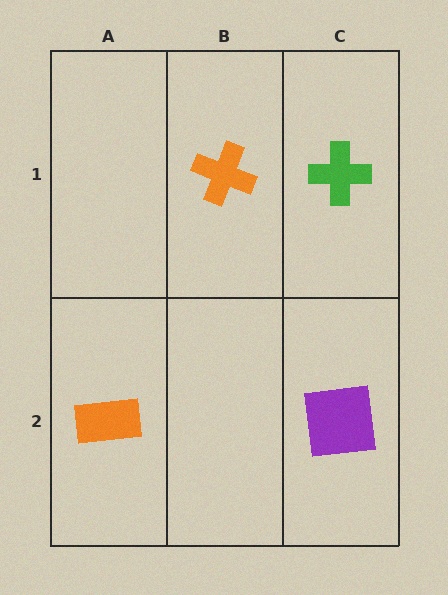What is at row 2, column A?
An orange rectangle.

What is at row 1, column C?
A green cross.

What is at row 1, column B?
An orange cross.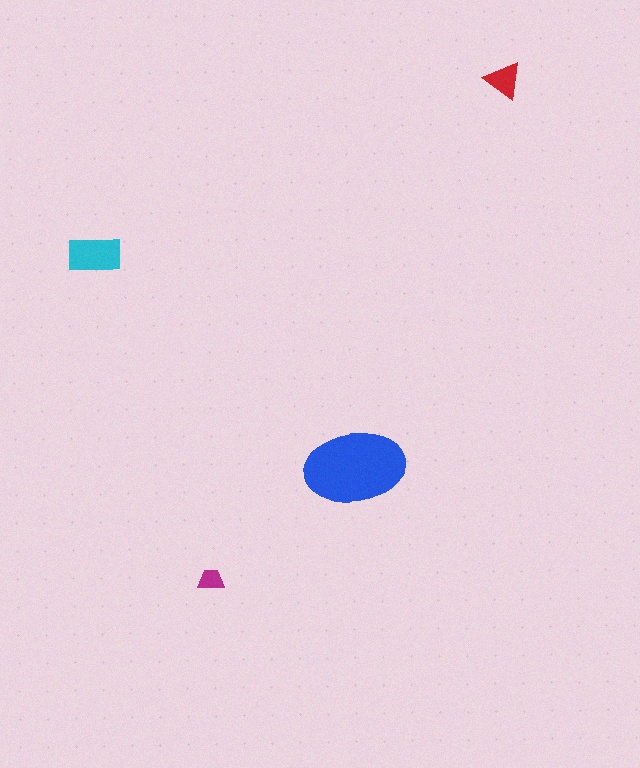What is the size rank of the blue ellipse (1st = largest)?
1st.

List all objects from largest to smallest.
The blue ellipse, the cyan rectangle, the red triangle, the magenta trapezoid.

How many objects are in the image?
There are 4 objects in the image.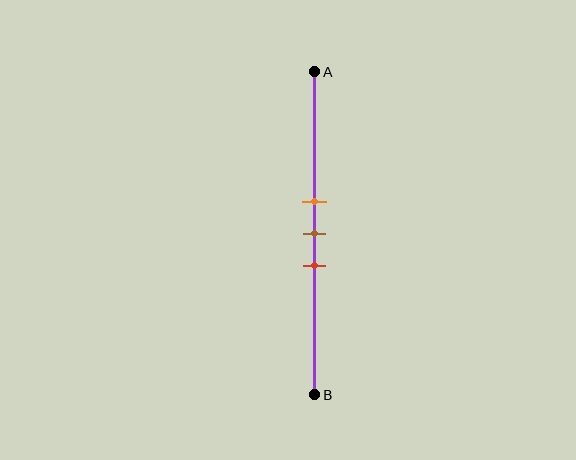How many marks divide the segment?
There are 3 marks dividing the segment.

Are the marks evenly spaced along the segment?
Yes, the marks are approximately evenly spaced.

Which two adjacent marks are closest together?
The orange and brown marks are the closest adjacent pair.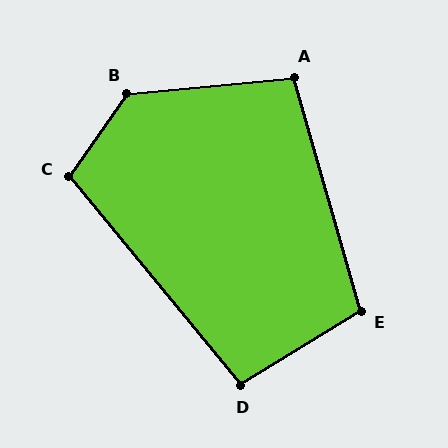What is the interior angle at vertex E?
Approximately 106 degrees (obtuse).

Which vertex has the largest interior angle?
B, at approximately 131 degrees.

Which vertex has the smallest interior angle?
D, at approximately 98 degrees.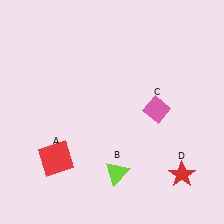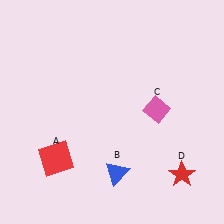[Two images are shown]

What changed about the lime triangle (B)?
In Image 1, B is lime. In Image 2, it changed to blue.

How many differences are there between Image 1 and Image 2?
There is 1 difference between the two images.